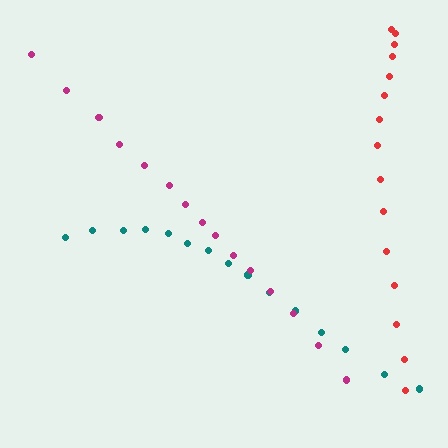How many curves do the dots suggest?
There are 3 distinct paths.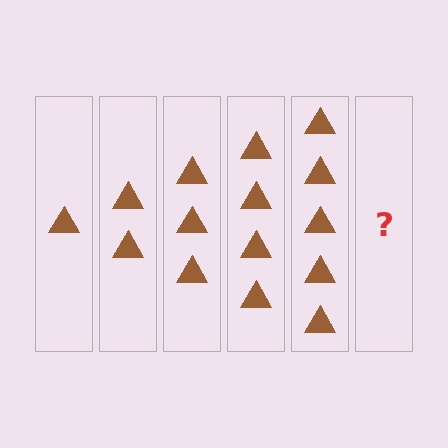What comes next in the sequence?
The next element should be 6 triangles.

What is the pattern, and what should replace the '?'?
The pattern is that each step adds one more triangle. The '?' should be 6 triangles.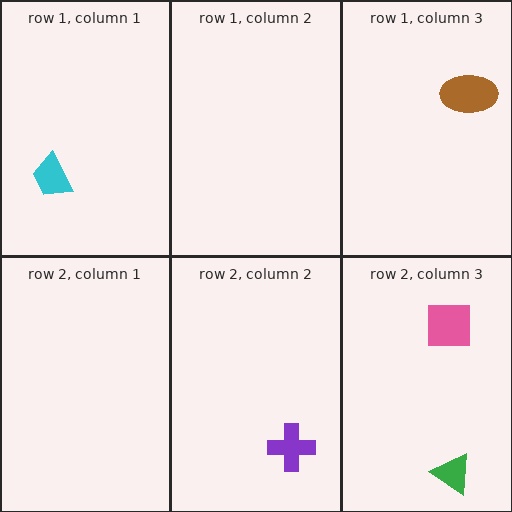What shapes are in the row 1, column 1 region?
The cyan trapezoid.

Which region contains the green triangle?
The row 2, column 3 region.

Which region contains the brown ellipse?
The row 1, column 3 region.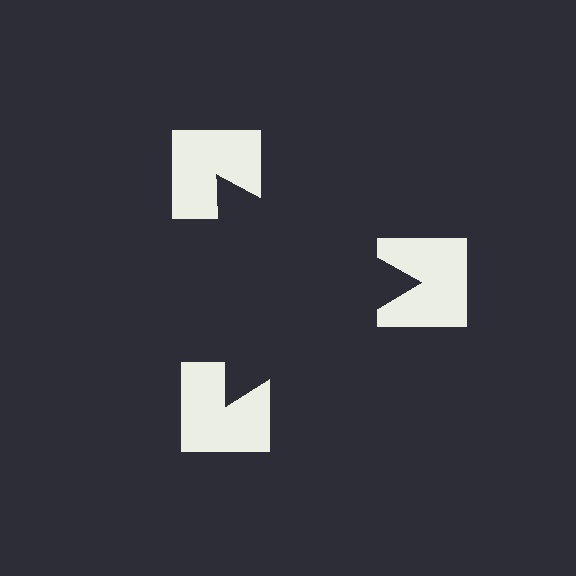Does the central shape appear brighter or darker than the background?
It typically appears slightly darker than the background, even though no actual brightness change is drawn.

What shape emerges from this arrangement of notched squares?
An illusory triangle — its edges are inferred from the aligned wedge cuts in the notched squares, not physically drawn.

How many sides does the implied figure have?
3 sides.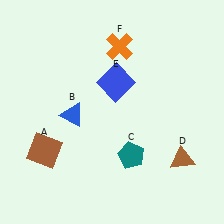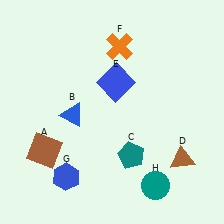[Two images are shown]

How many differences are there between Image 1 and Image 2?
There are 2 differences between the two images.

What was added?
A blue hexagon (G), a teal circle (H) were added in Image 2.